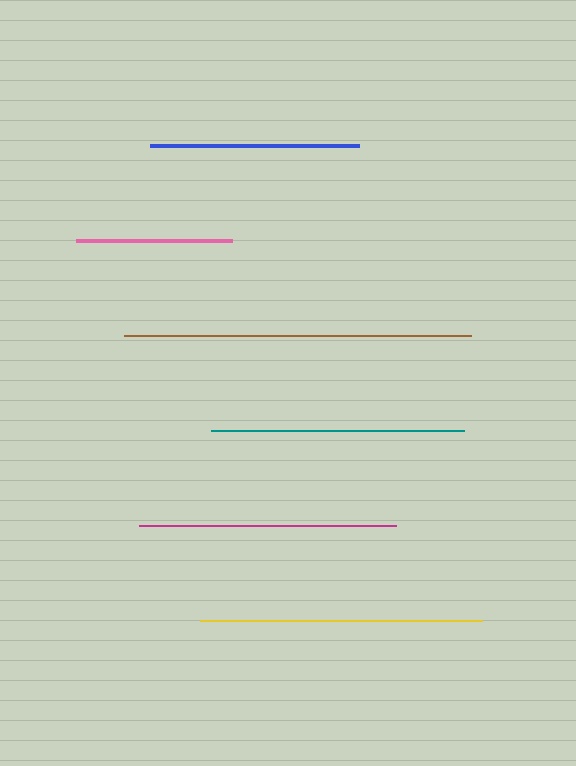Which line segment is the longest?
The brown line is the longest at approximately 348 pixels.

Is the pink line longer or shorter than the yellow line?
The yellow line is longer than the pink line.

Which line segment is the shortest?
The pink line is the shortest at approximately 155 pixels.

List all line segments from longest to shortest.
From longest to shortest: brown, yellow, magenta, teal, blue, pink.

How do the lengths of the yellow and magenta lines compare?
The yellow and magenta lines are approximately the same length.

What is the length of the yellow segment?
The yellow segment is approximately 282 pixels long.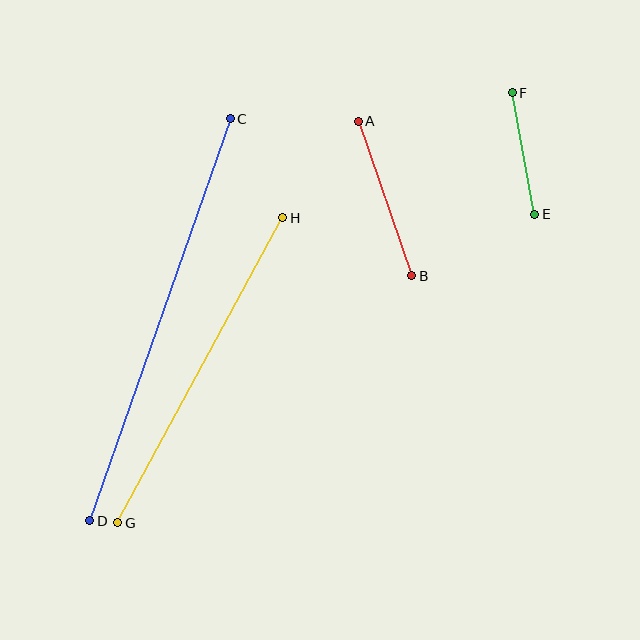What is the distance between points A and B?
The distance is approximately 163 pixels.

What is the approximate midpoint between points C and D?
The midpoint is at approximately (160, 320) pixels.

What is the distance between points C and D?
The distance is approximately 426 pixels.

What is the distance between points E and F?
The distance is approximately 124 pixels.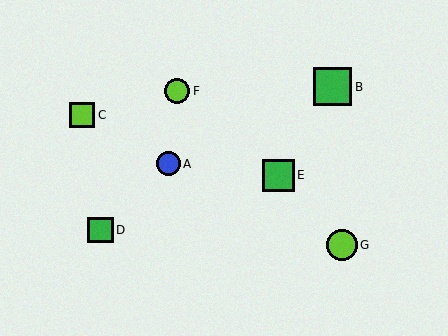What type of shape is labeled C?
Shape C is a lime square.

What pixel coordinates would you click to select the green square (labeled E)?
Click at (278, 175) to select the green square E.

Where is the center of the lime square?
The center of the lime square is at (82, 115).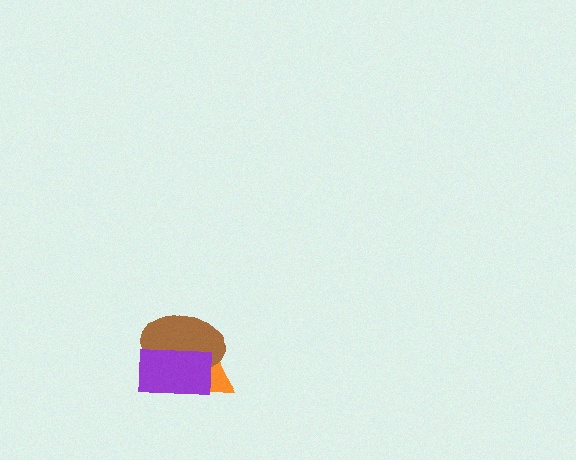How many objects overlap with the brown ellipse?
2 objects overlap with the brown ellipse.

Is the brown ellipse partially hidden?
Yes, it is partially covered by another shape.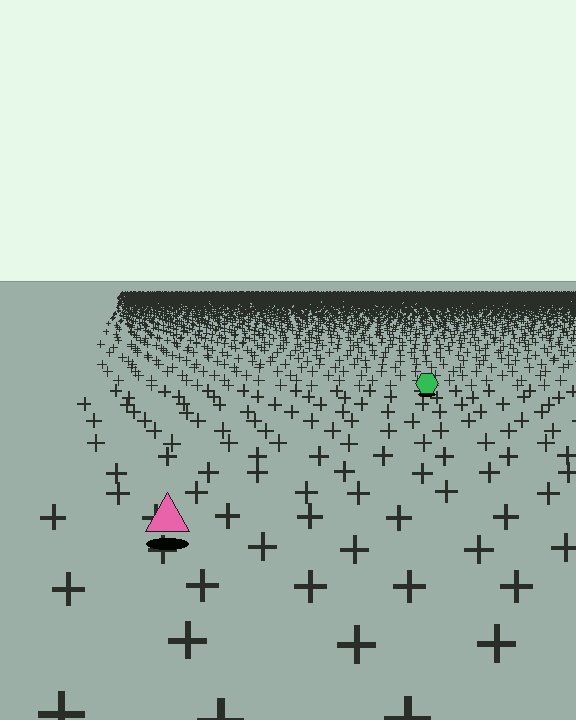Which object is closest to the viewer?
The pink triangle is closest. The texture marks near it are larger and more spread out.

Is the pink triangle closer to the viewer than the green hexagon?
Yes. The pink triangle is closer — you can tell from the texture gradient: the ground texture is coarser near it.